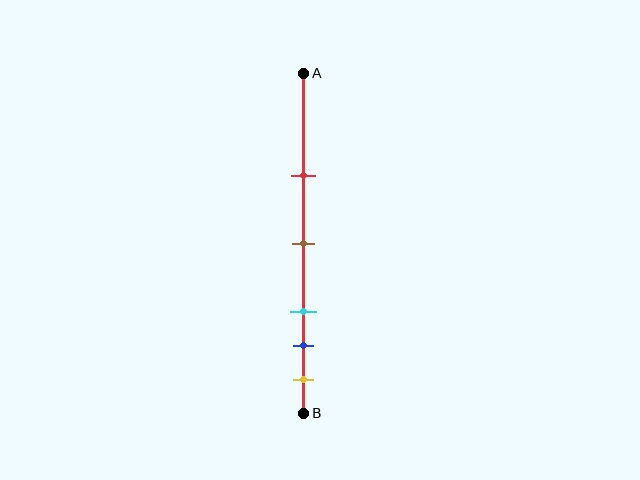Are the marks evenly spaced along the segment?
No, the marks are not evenly spaced.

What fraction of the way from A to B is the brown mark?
The brown mark is approximately 50% (0.5) of the way from A to B.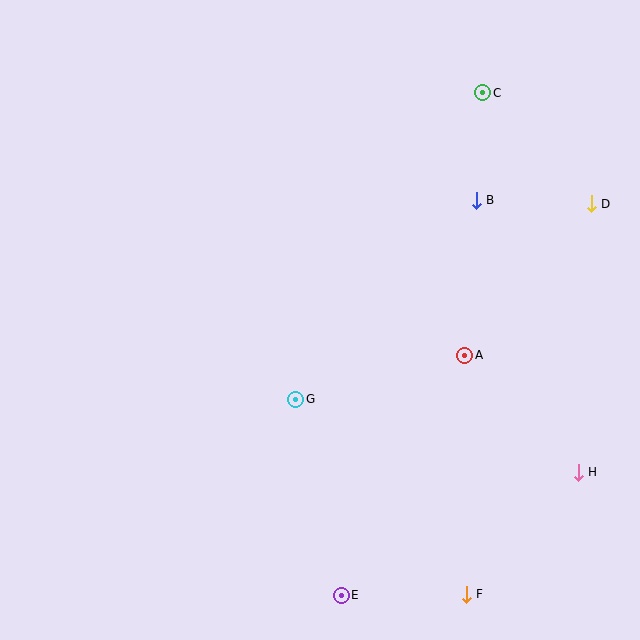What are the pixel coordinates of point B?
Point B is at (476, 200).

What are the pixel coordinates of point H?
Point H is at (578, 472).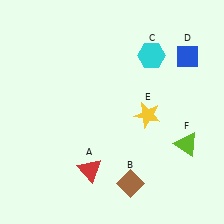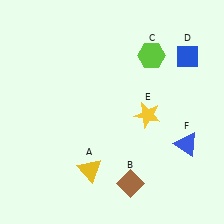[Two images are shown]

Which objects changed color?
A changed from red to yellow. C changed from cyan to lime. F changed from lime to blue.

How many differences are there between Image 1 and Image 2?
There are 3 differences between the two images.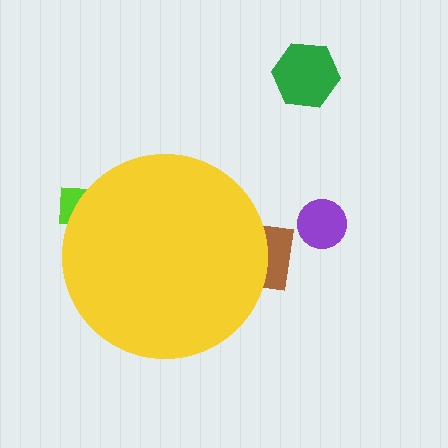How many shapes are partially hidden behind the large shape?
2 shapes are partially hidden.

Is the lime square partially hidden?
Yes, the lime square is partially hidden behind the yellow circle.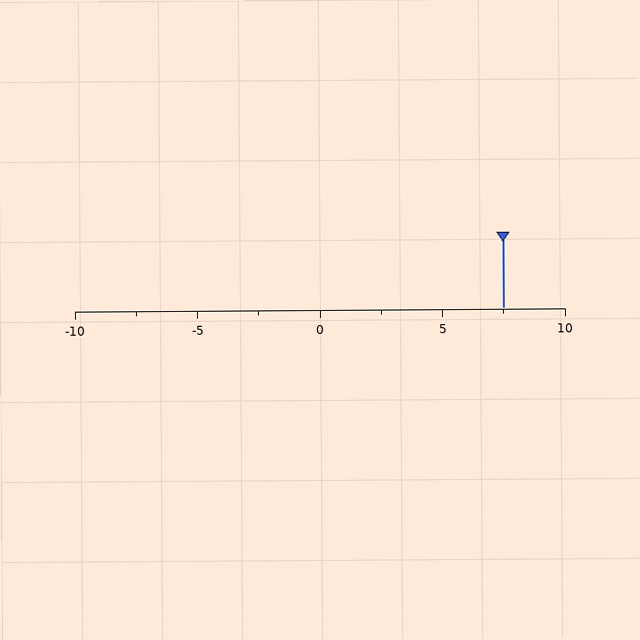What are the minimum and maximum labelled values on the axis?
The axis runs from -10 to 10.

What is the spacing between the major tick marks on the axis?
The major ticks are spaced 5 apart.